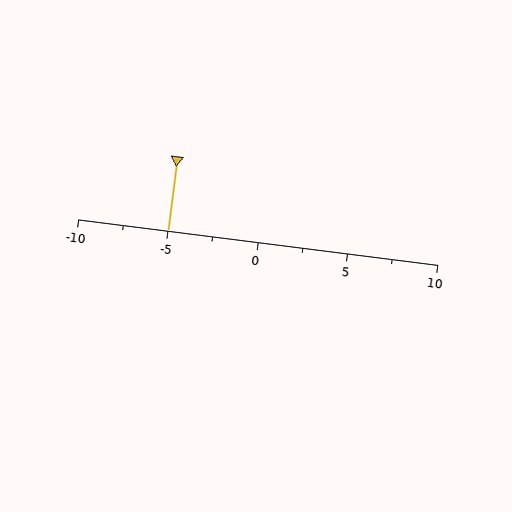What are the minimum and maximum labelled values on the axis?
The axis runs from -10 to 10.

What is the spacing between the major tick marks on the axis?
The major ticks are spaced 5 apart.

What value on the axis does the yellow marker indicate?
The marker indicates approximately -5.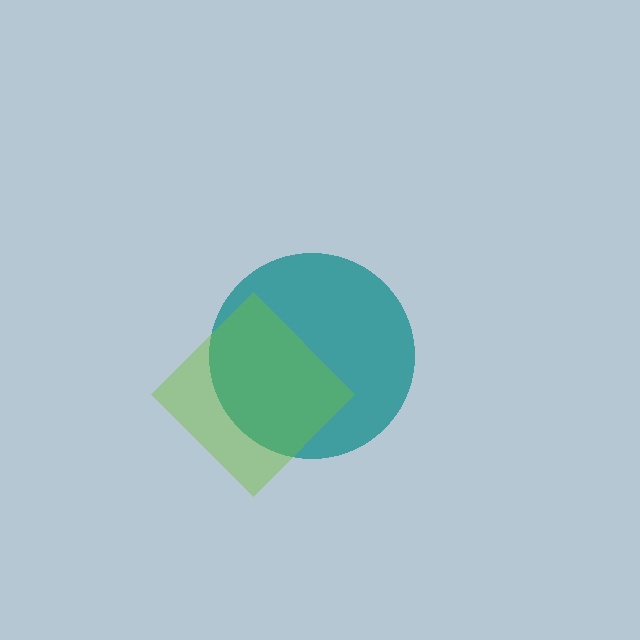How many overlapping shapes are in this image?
There are 2 overlapping shapes in the image.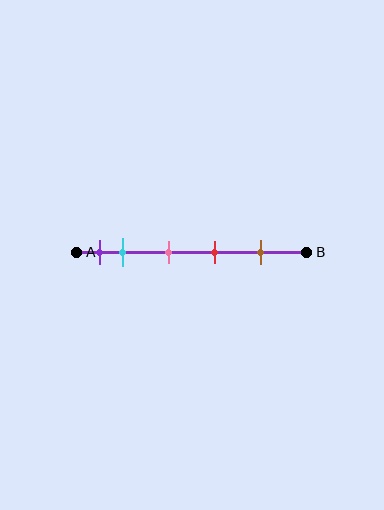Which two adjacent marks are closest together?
The purple and cyan marks are the closest adjacent pair.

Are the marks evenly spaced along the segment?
No, the marks are not evenly spaced.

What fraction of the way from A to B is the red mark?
The red mark is approximately 60% (0.6) of the way from A to B.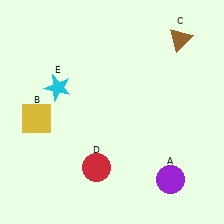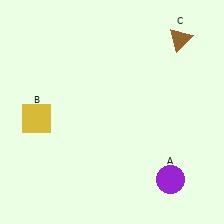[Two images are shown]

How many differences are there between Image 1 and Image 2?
There are 2 differences between the two images.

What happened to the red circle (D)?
The red circle (D) was removed in Image 2. It was in the bottom-left area of Image 1.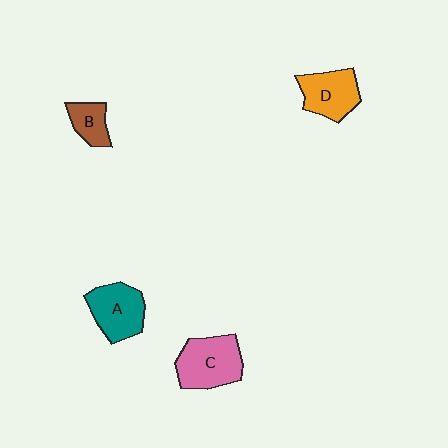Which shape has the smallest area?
Shape B (brown).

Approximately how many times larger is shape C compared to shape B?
Approximately 2.1 times.